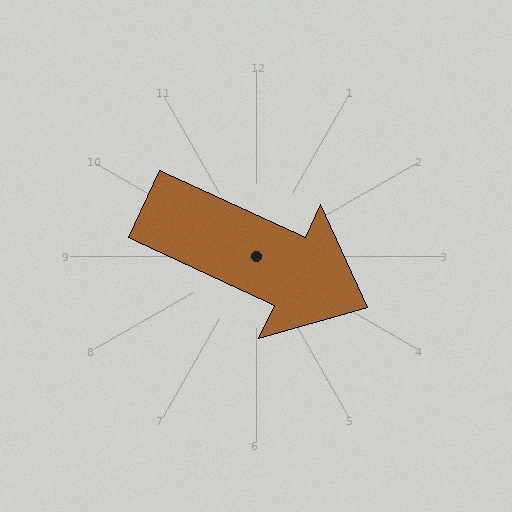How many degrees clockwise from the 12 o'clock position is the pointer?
Approximately 115 degrees.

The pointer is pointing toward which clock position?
Roughly 4 o'clock.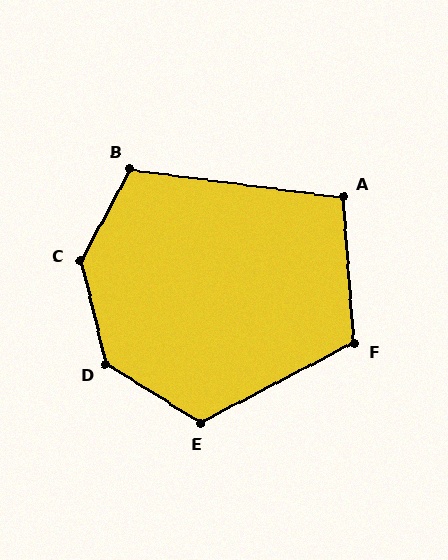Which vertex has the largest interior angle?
C, at approximately 138 degrees.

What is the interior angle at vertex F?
Approximately 113 degrees (obtuse).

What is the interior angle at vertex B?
Approximately 111 degrees (obtuse).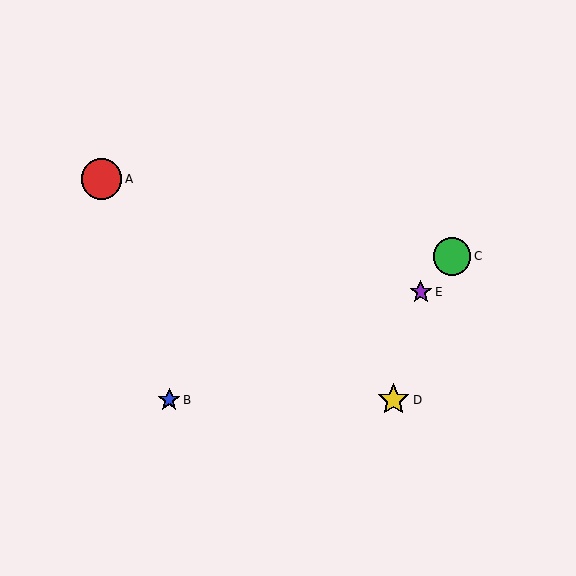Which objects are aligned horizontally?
Objects B, D are aligned horizontally.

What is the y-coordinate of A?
Object A is at y≈179.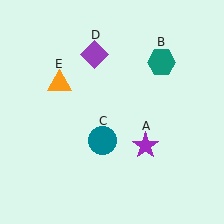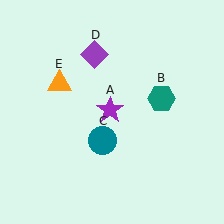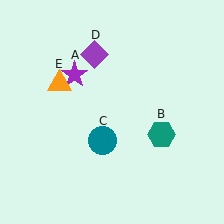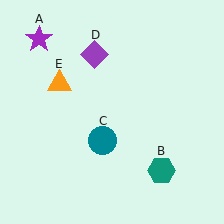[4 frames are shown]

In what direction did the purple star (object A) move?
The purple star (object A) moved up and to the left.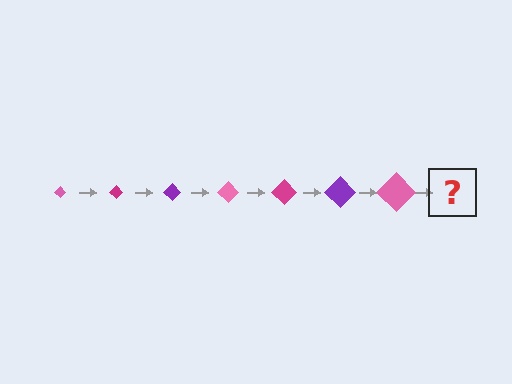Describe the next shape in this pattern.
It should be a magenta diamond, larger than the previous one.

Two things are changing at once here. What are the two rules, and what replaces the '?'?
The two rules are that the diamond grows larger each step and the color cycles through pink, magenta, and purple. The '?' should be a magenta diamond, larger than the previous one.